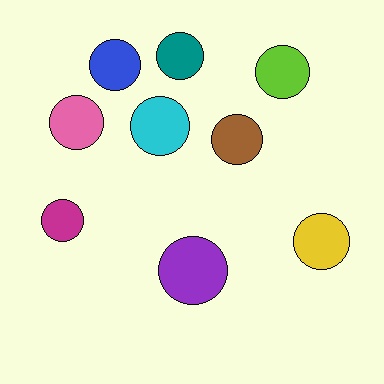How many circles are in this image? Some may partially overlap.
There are 9 circles.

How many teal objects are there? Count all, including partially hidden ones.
There is 1 teal object.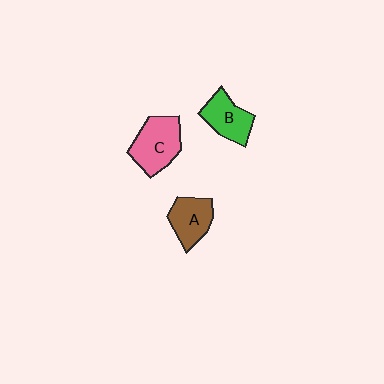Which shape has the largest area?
Shape C (pink).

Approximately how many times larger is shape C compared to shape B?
Approximately 1.3 times.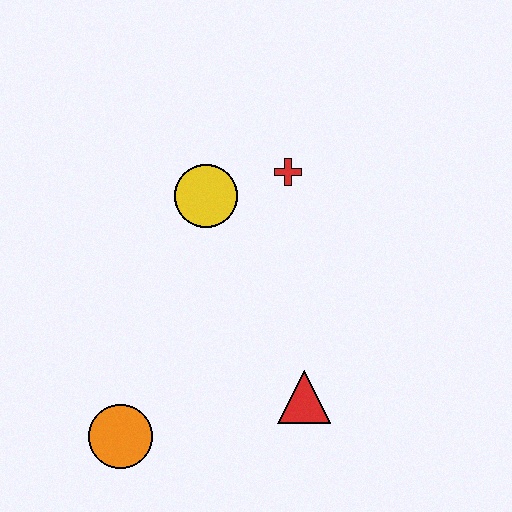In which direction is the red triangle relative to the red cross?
The red triangle is below the red cross.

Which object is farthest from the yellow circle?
The orange circle is farthest from the yellow circle.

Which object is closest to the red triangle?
The orange circle is closest to the red triangle.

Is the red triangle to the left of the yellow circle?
No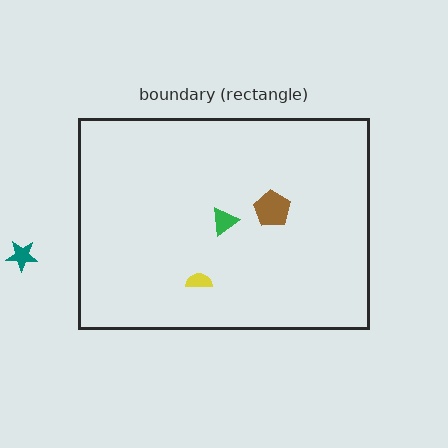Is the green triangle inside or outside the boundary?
Inside.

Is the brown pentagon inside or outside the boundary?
Inside.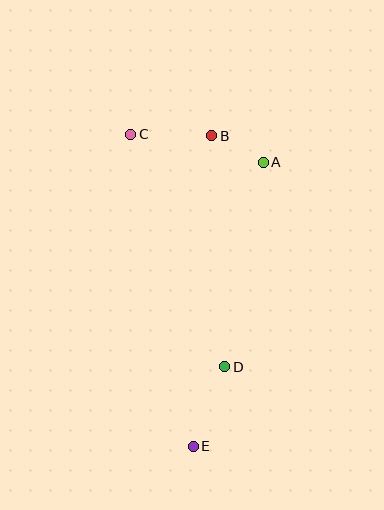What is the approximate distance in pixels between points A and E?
The distance between A and E is approximately 292 pixels.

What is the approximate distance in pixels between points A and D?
The distance between A and D is approximately 208 pixels.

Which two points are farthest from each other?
Points C and E are farthest from each other.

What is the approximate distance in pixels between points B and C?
The distance between B and C is approximately 81 pixels.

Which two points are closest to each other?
Points A and B are closest to each other.